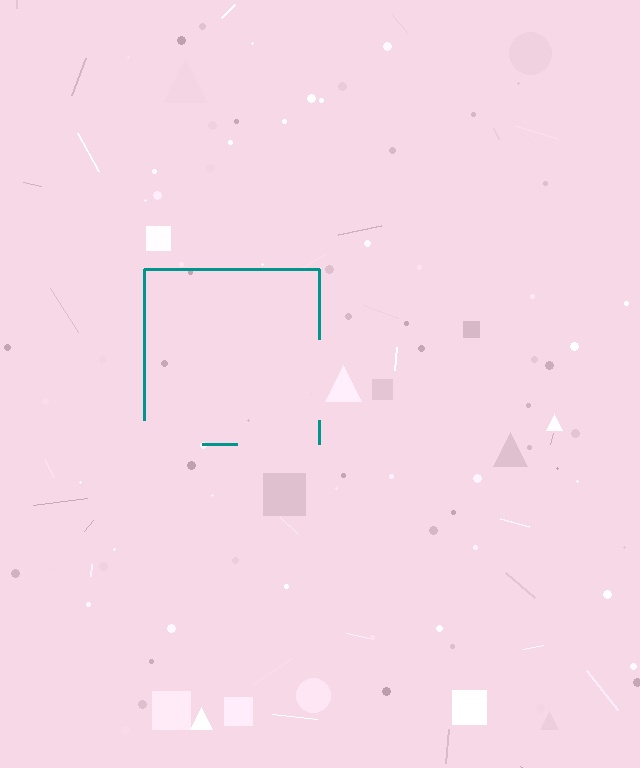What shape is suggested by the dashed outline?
The dashed outline suggests a square.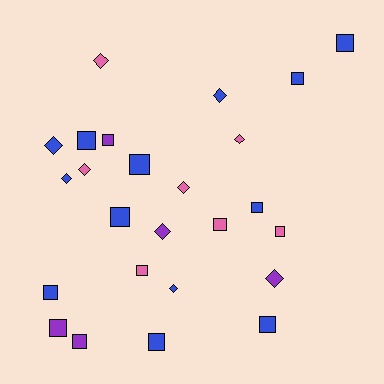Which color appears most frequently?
Blue, with 13 objects.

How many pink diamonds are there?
There are 4 pink diamonds.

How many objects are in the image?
There are 25 objects.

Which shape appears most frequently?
Square, with 15 objects.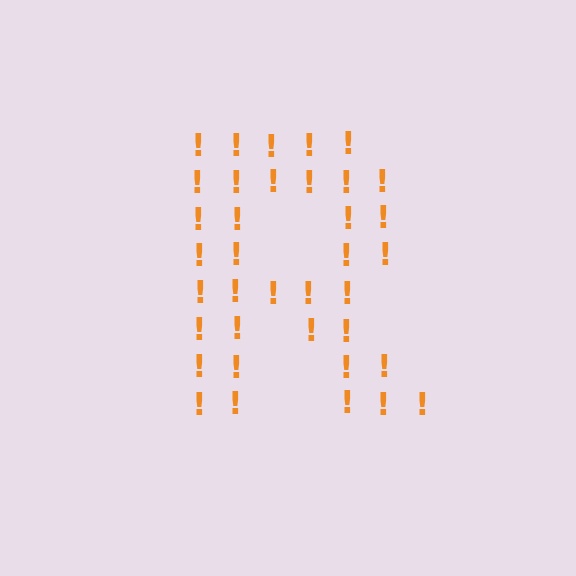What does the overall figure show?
The overall figure shows the letter R.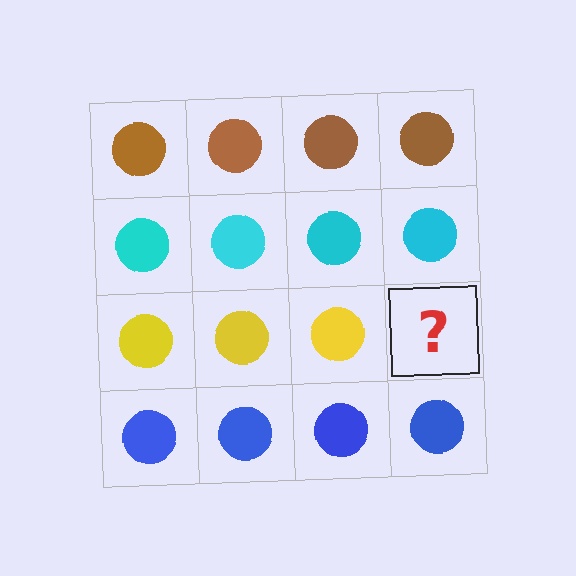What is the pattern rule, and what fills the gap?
The rule is that each row has a consistent color. The gap should be filled with a yellow circle.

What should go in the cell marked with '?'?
The missing cell should contain a yellow circle.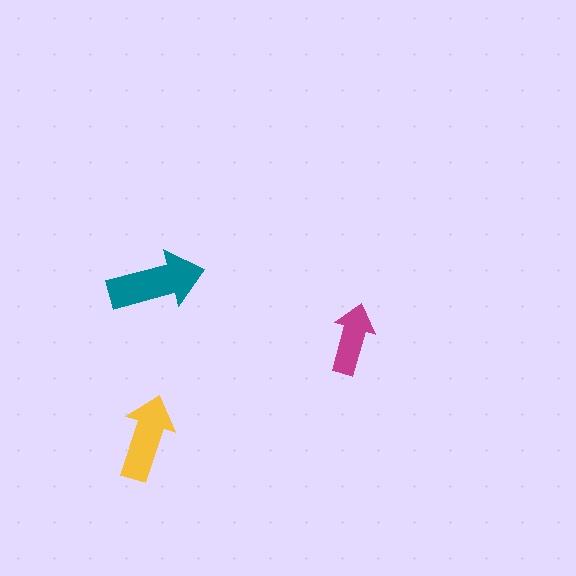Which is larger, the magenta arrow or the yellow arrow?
The yellow one.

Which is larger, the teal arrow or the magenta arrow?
The teal one.